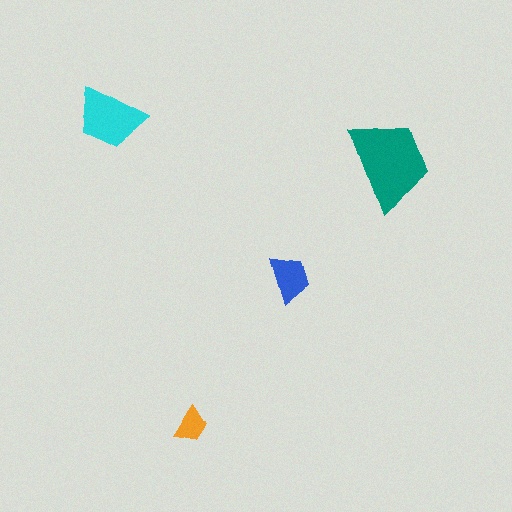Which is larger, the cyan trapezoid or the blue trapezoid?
The cyan one.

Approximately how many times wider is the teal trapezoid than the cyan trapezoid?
About 1.5 times wider.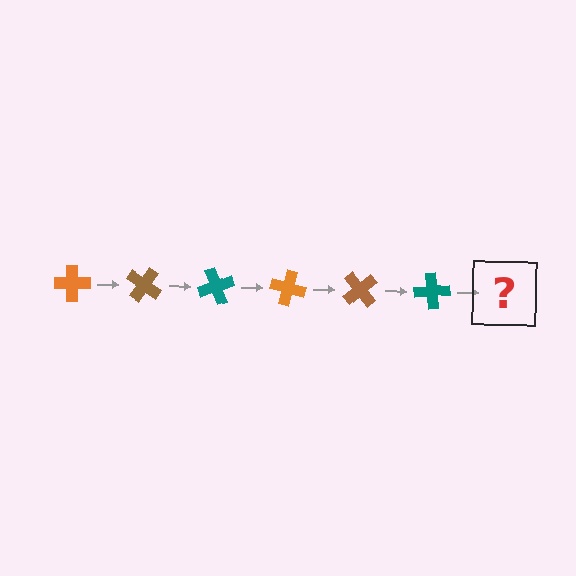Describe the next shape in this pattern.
It should be an orange cross, rotated 210 degrees from the start.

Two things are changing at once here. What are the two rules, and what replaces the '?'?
The two rules are that it rotates 35 degrees each step and the color cycles through orange, brown, and teal. The '?' should be an orange cross, rotated 210 degrees from the start.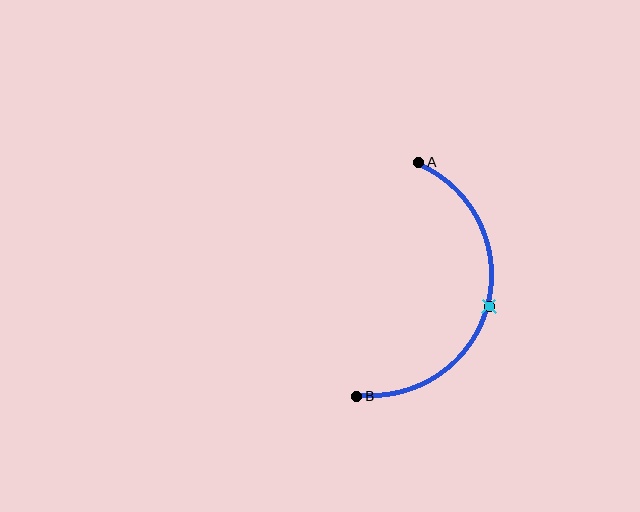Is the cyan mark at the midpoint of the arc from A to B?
Yes. The cyan mark lies on the arc at equal arc-length from both A and B — it is the arc midpoint.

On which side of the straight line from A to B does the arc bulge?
The arc bulges to the right of the straight line connecting A and B.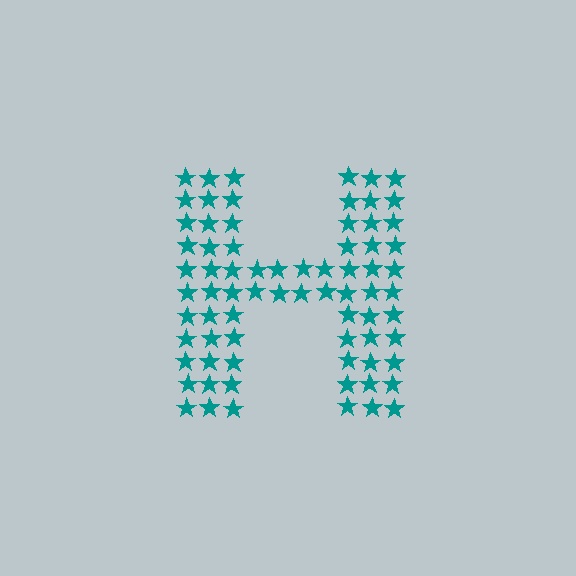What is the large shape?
The large shape is the letter H.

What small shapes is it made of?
It is made of small stars.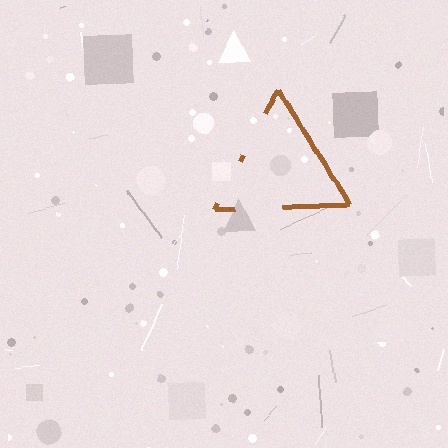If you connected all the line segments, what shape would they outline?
They would outline a triangle.